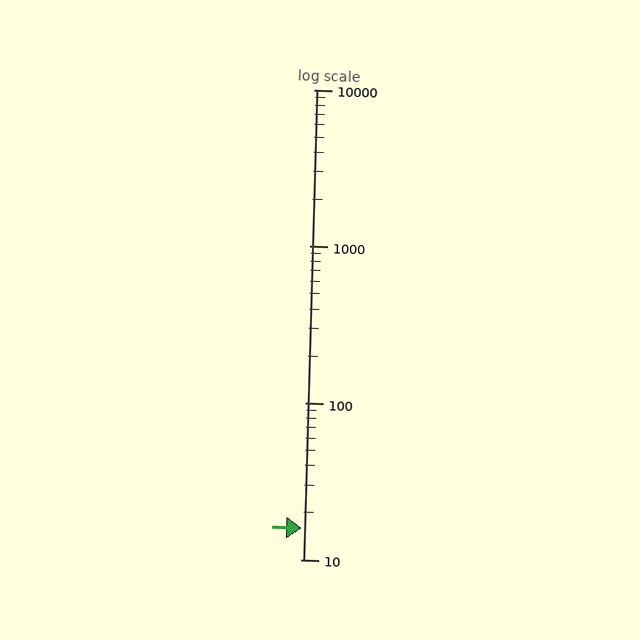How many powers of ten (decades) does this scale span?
The scale spans 3 decades, from 10 to 10000.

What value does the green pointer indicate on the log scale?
The pointer indicates approximately 16.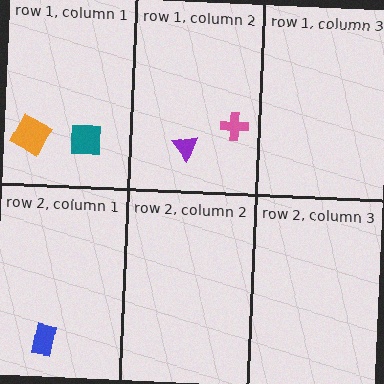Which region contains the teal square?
The row 1, column 1 region.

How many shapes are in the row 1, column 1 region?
2.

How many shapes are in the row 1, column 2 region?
2.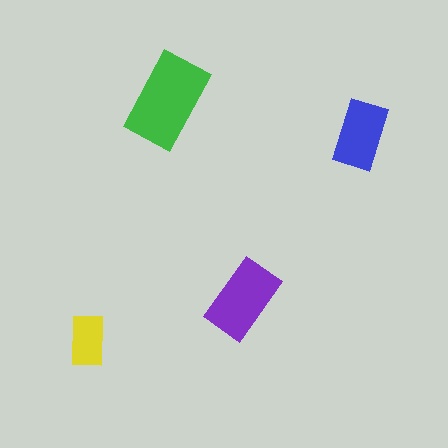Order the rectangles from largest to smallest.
the green one, the purple one, the blue one, the yellow one.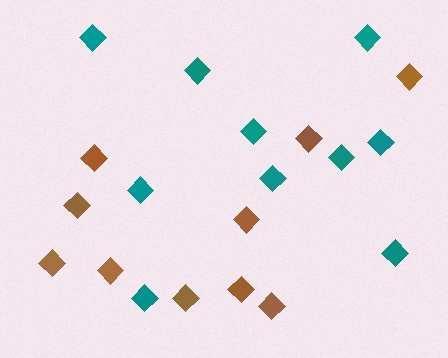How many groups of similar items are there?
There are 2 groups: one group of brown diamonds (10) and one group of teal diamonds (10).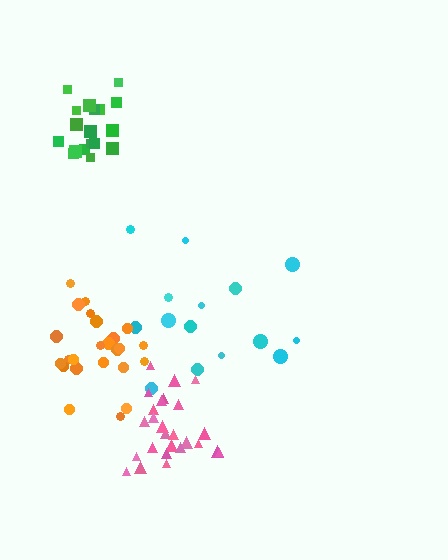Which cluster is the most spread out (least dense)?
Cyan.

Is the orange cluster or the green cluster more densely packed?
Orange.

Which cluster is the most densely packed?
Pink.